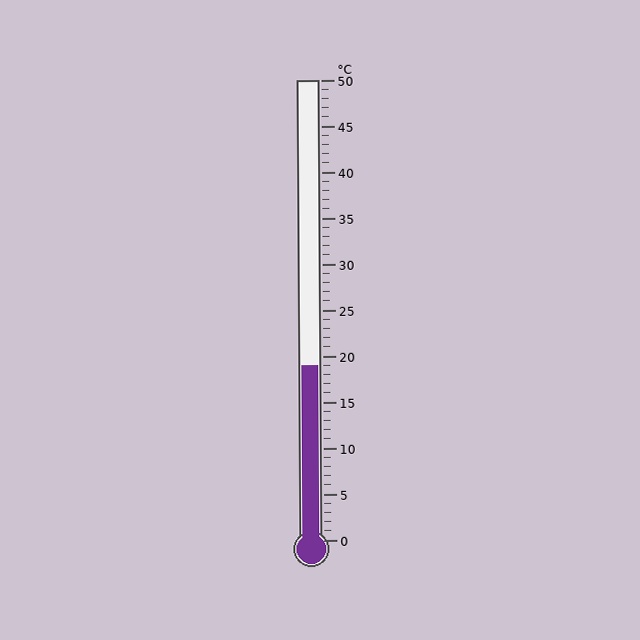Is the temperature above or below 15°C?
The temperature is above 15°C.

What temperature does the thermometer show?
The thermometer shows approximately 19°C.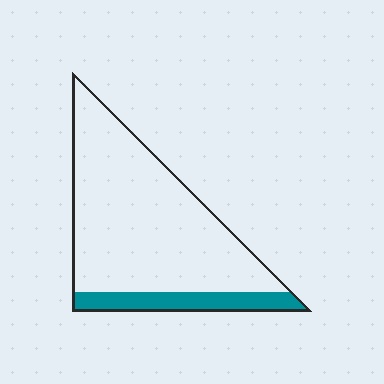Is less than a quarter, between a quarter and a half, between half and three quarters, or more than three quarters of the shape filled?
Less than a quarter.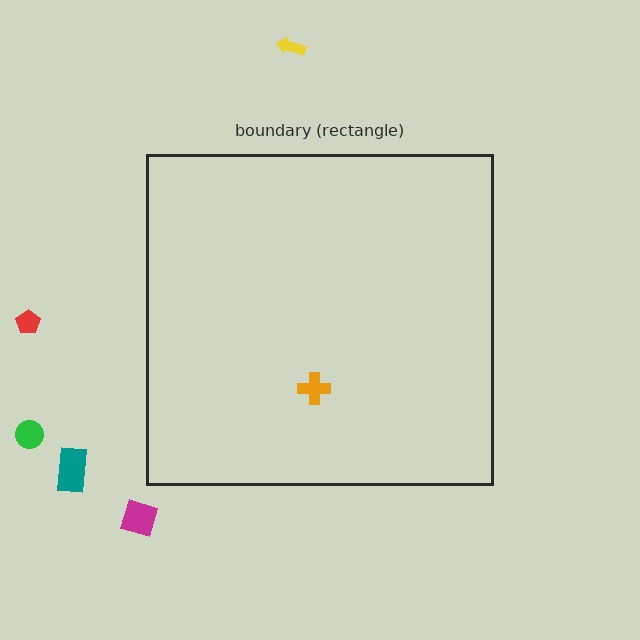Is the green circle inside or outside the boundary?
Outside.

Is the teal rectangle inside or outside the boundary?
Outside.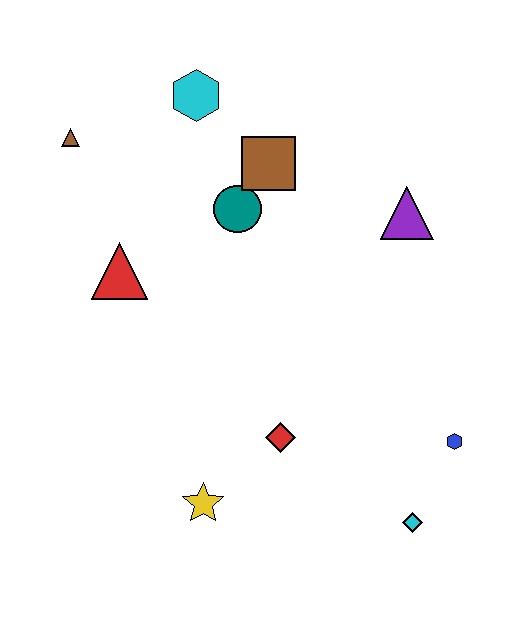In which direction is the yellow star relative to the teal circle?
The yellow star is below the teal circle.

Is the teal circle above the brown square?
No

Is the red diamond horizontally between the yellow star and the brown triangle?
No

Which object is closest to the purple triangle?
The brown square is closest to the purple triangle.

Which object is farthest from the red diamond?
The brown triangle is farthest from the red diamond.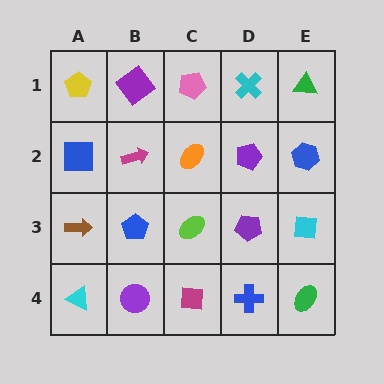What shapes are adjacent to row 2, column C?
A pink pentagon (row 1, column C), a lime ellipse (row 3, column C), a magenta arrow (row 2, column B), a purple pentagon (row 2, column D).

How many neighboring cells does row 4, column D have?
3.